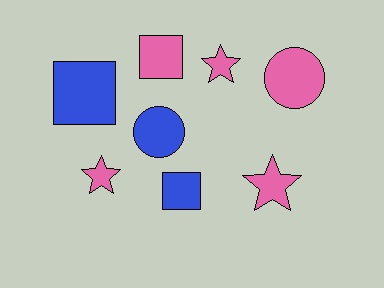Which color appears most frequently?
Pink, with 5 objects.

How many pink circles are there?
There is 1 pink circle.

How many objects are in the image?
There are 8 objects.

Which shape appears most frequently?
Star, with 3 objects.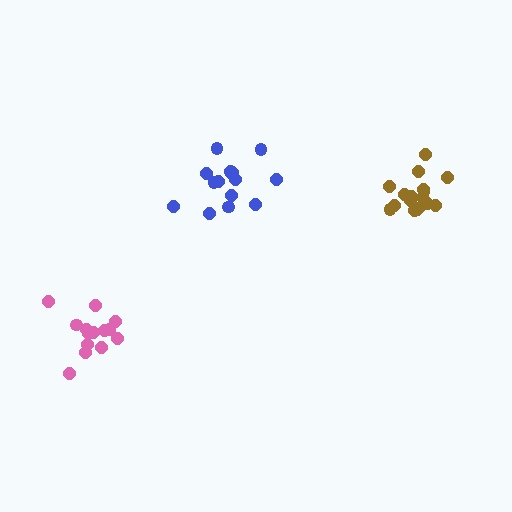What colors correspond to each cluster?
The clusters are colored: blue, pink, brown.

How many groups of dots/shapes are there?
There are 3 groups.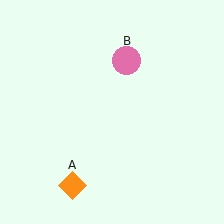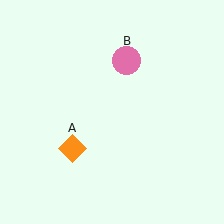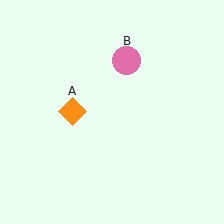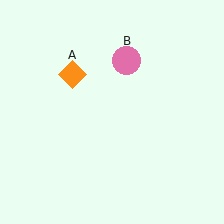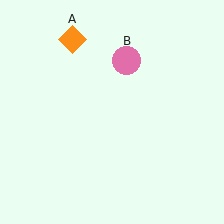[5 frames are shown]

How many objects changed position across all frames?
1 object changed position: orange diamond (object A).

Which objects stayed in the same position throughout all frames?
Pink circle (object B) remained stationary.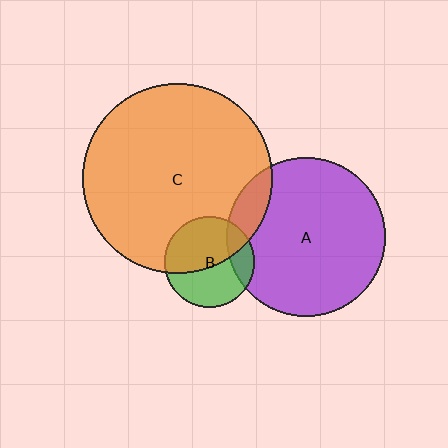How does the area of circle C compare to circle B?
Approximately 4.4 times.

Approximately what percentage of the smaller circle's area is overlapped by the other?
Approximately 20%.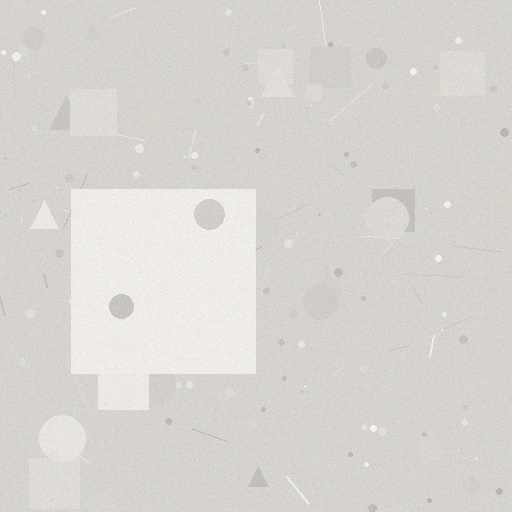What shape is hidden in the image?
A square is hidden in the image.